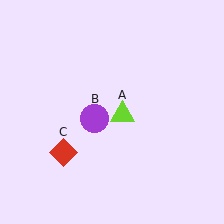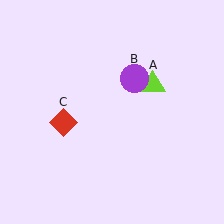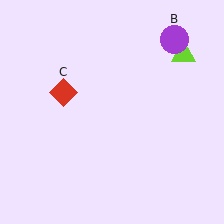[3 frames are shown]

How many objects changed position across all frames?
3 objects changed position: lime triangle (object A), purple circle (object B), red diamond (object C).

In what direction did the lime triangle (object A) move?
The lime triangle (object A) moved up and to the right.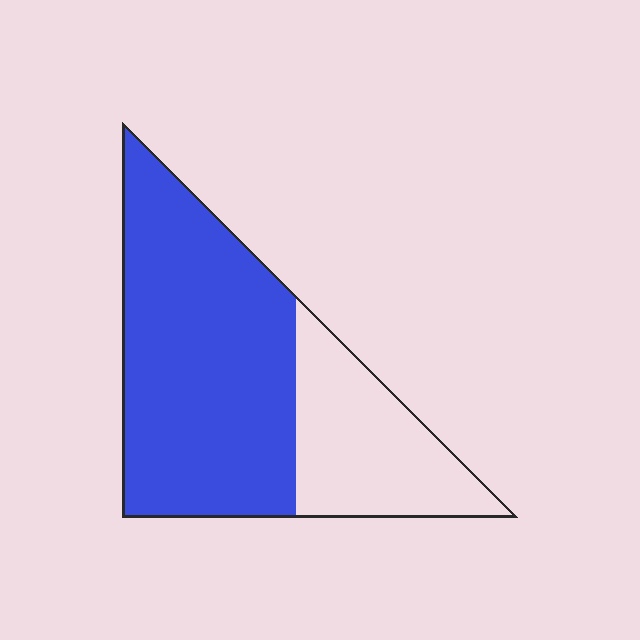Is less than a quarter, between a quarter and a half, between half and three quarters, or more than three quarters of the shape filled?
Between half and three quarters.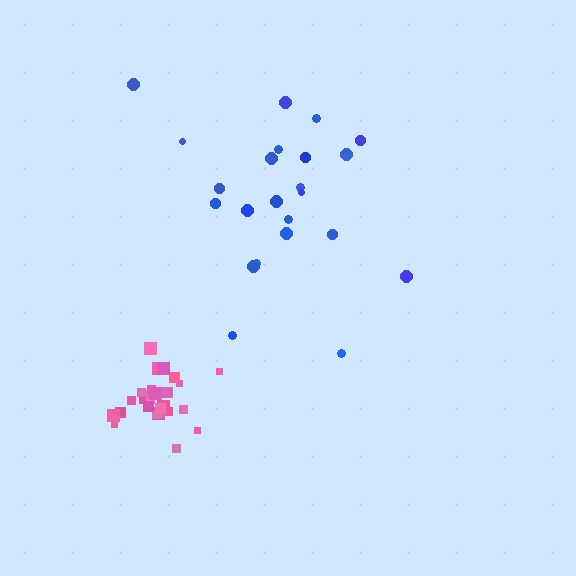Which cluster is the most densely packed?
Pink.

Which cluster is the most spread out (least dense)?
Blue.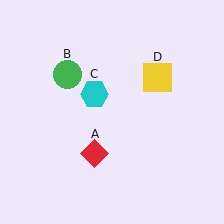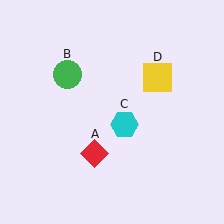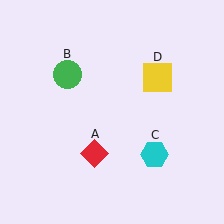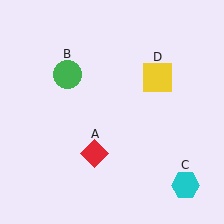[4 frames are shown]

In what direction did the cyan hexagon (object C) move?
The cyan hexagon (object C) moved down and to the right.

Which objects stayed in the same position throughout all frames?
Red diamond (object A) and green circle (object B) and yellow square (object D) remained stationary.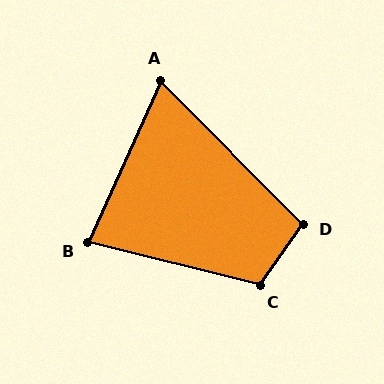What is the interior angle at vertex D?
Approximately 100 degrees (obtuse).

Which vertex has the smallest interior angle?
A, at approximately 69 degrees.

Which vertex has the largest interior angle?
C, at approximately 111 degrees.